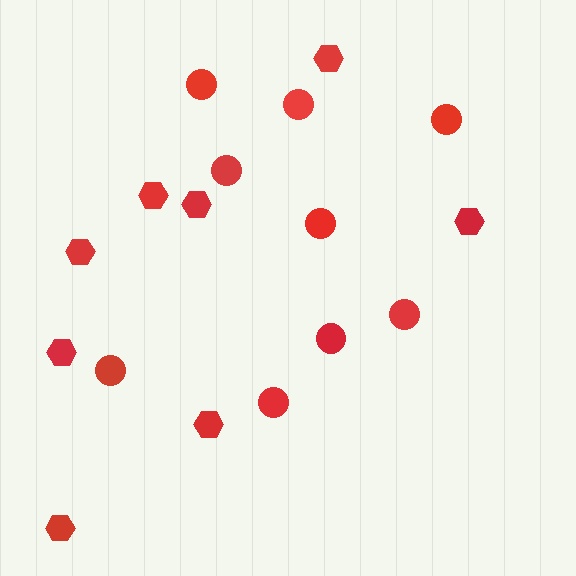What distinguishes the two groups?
There are 2 groups: one group of circles (9) and one group of hexagons (8).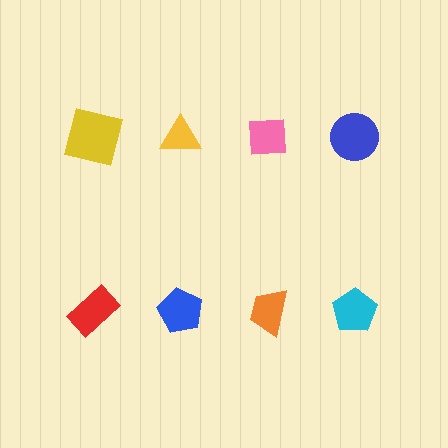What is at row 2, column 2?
A blue pentagon.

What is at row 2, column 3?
An orange trapezoid.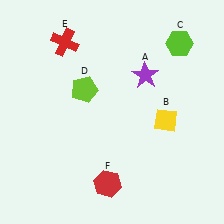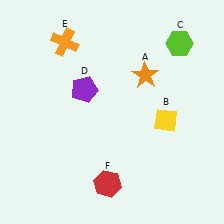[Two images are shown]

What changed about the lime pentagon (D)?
In Image 1, D is lime. In Image 2, it changed to purple.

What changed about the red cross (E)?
In Image 1, E is red. In Image 2, it changed to orange.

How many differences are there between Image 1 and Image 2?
There are 3 differences between the two images.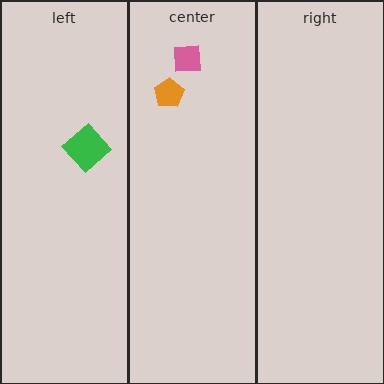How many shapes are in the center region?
2.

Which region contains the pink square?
The center region.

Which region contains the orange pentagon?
The center region.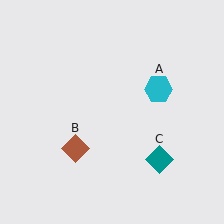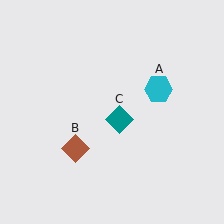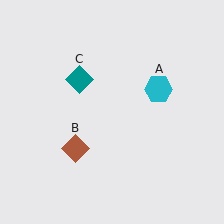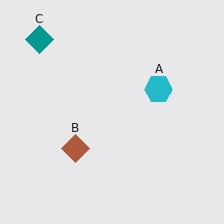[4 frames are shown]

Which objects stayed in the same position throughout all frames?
Cyan hexagon (object A) and brown diamond (object B) remained stationary.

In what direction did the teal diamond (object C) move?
The teal diamond (object C) moved up and to the left.